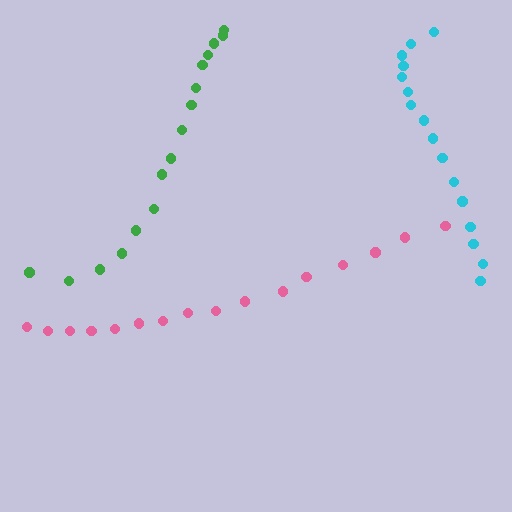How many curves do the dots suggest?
There are 3 distinct paths.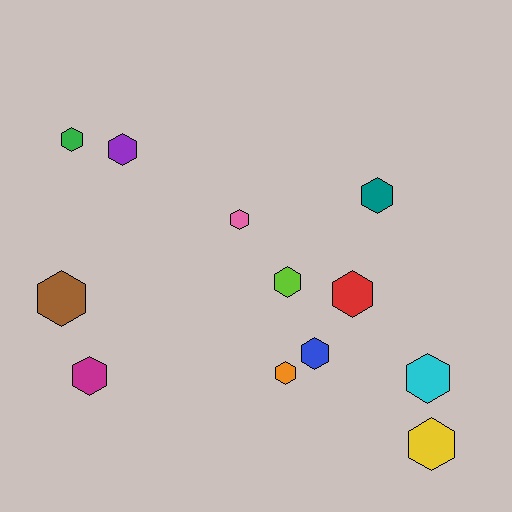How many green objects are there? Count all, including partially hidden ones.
There is 1 green object.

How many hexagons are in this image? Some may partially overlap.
There are 12 hexagons.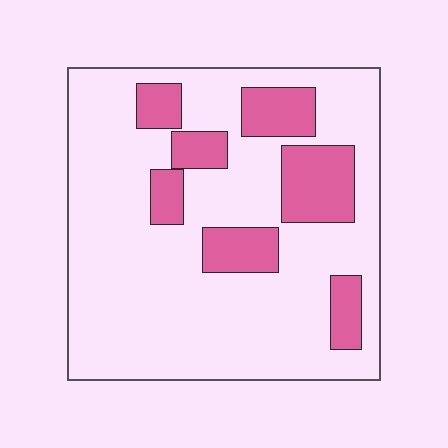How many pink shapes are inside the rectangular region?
7.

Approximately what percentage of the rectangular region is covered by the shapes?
Approximately 20%.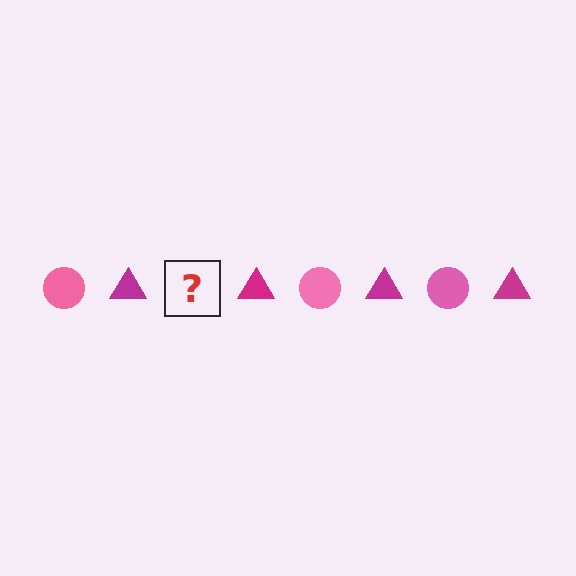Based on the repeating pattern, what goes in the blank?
The blank should be a pink circle.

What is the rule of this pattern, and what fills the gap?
The rule is that the pattern alternates between pink circle and magenta triangle. The gap should be filled with a pink circle.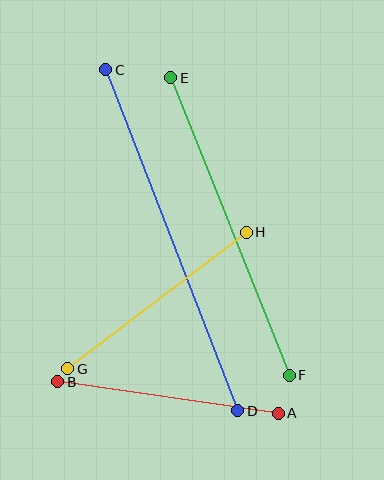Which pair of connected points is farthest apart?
Points C and D are farthest apart.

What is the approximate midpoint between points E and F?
The midpoint is at approximately (230, 227) pixels.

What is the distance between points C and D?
The distance is approximately 366 pixels.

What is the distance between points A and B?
The distance is approximately 223 pixels.